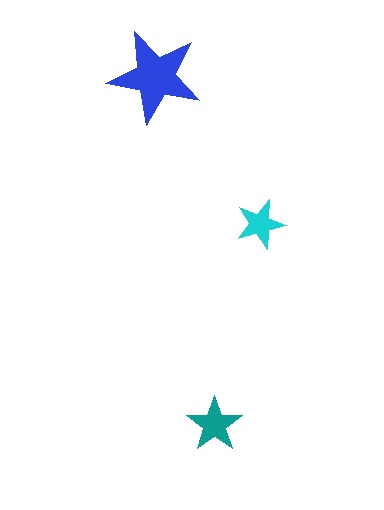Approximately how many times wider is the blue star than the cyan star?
About 2 times wider.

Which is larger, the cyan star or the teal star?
The teal one.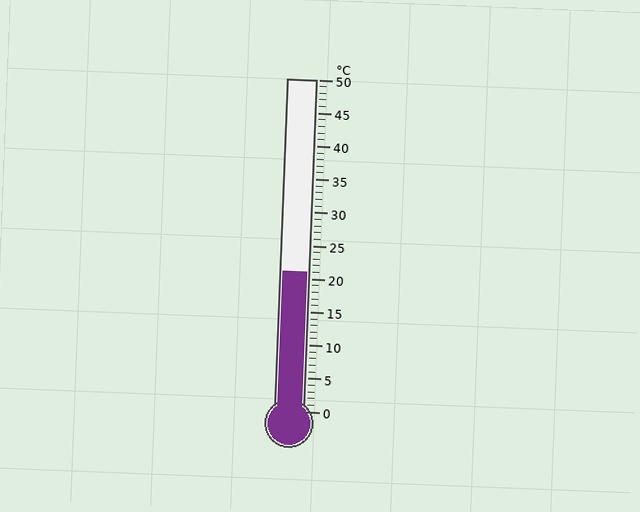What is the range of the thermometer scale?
The thermometer scale ranges from 0°C to 50°C.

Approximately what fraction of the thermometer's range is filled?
The thermometer is filled to approximately 40% of its range.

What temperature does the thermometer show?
The thermometer shows approximately 21°C.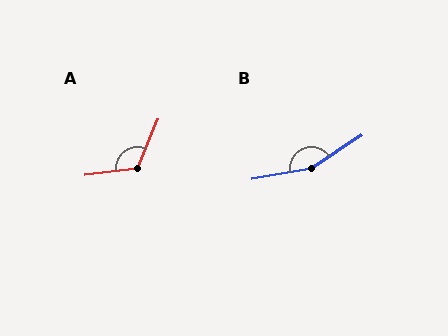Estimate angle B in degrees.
Approximately 156 degrees.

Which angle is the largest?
B, at approximately 156 degrees.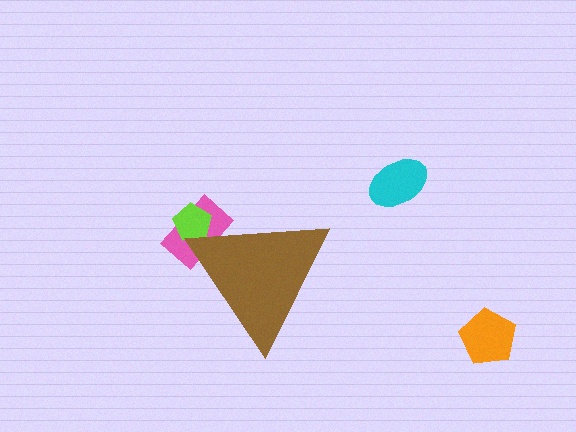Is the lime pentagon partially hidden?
Yes, the lime pentagon is partially hidden behind the brown triangle.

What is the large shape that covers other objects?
A brown triangle.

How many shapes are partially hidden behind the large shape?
2 shapes are partially hidden.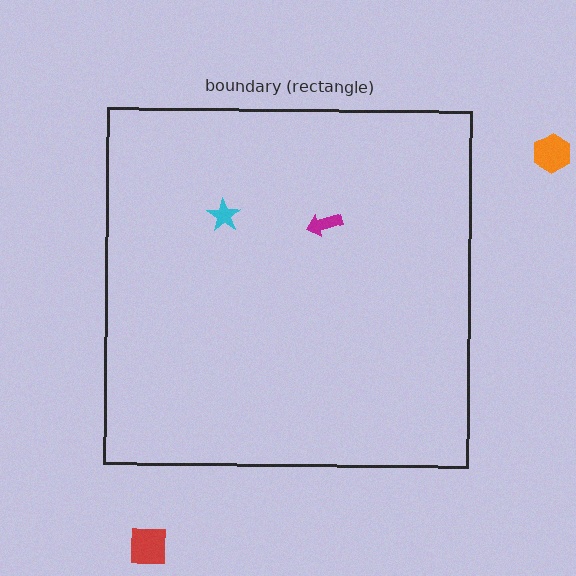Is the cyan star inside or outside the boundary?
Inside.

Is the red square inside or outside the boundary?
Outside.